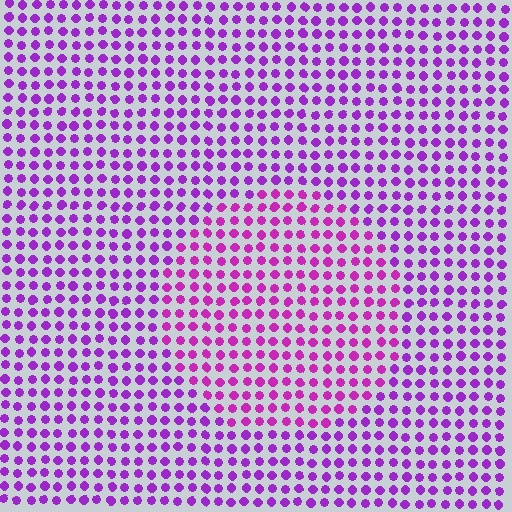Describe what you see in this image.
The image is filled with small purple elements in a uniform arrangement. A circle-shaped region is visible where the elements are tinted to a slightly different hue, forming a subtle color boundary.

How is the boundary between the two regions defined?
The boundary is defined purely by a slight shift in hue (about 23 degrees). Spacing, size, and orientation are identical on both sides.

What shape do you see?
I see a circle.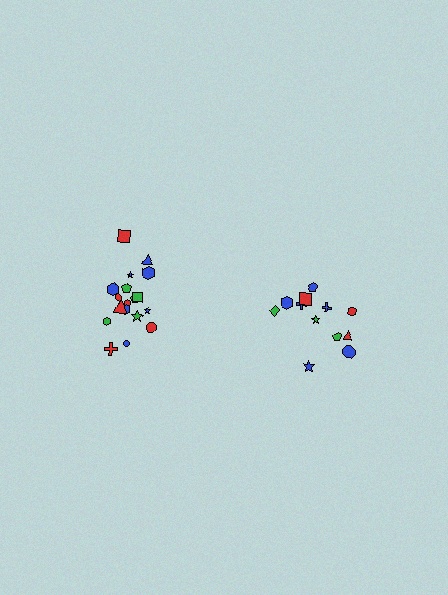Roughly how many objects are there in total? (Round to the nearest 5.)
Roughly 30 objects in total.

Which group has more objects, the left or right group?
The left group.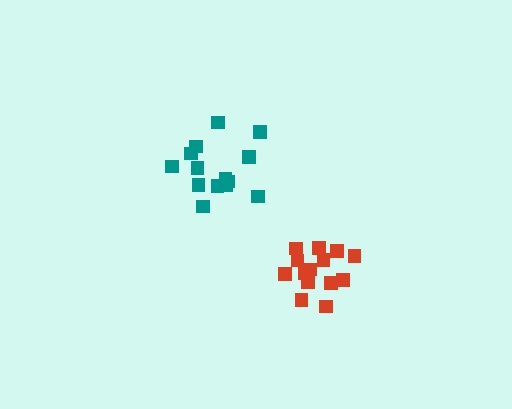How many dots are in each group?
Group 1: 14 dots, Group 2: 14 dots (28 total).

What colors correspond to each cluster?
The clusters are colored: red, teal.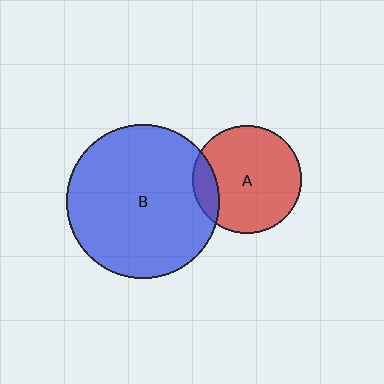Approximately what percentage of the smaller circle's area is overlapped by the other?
Approximately 15%.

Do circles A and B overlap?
Yes.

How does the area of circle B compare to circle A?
Approximately 2.0 times.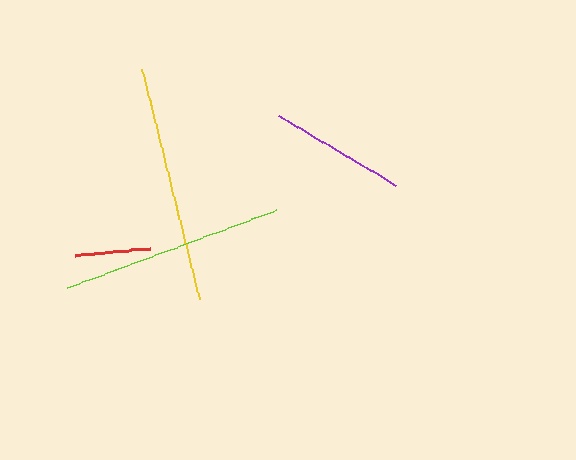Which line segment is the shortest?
The red line is the shortest at approximately 74 pixels.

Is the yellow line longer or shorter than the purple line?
The yellow line is longer than the purple line.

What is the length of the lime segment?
The lime segment is approximately 223 pixels long.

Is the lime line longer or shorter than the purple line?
The lime line is longer than the purple line.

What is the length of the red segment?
The red segment is approximately 74 pixels long.